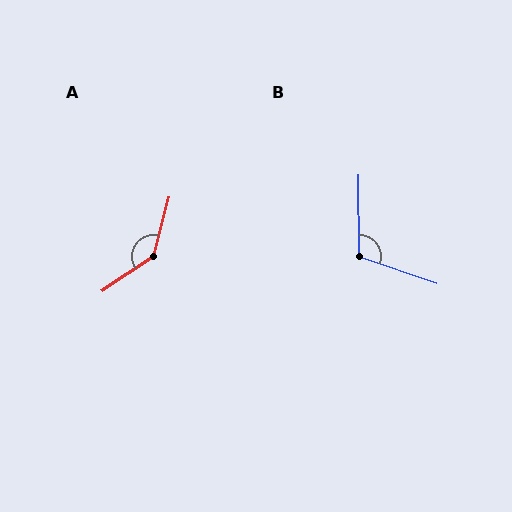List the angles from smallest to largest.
B (109°), A (138°).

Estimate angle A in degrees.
Approximately 138 degrees.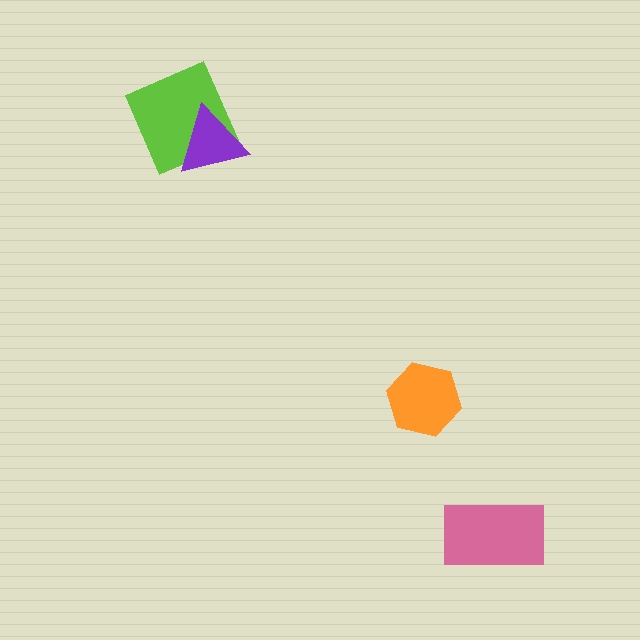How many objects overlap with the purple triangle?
1 object overlaps with the purple triangle.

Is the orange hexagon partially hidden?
No, no other shape covers it.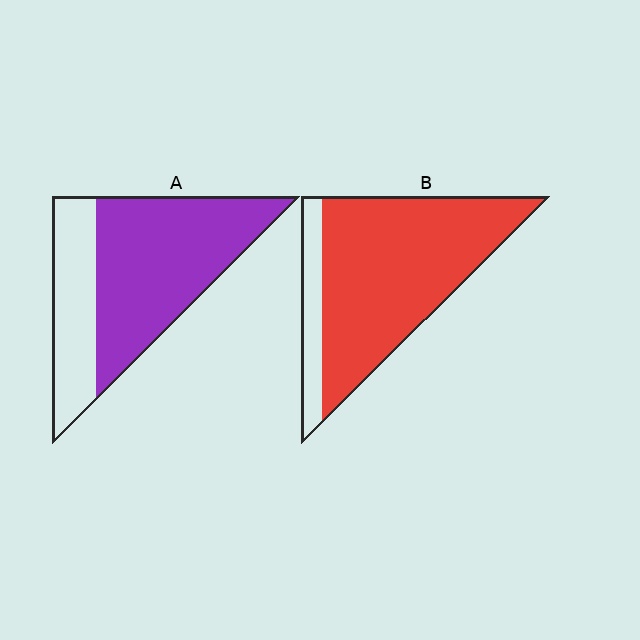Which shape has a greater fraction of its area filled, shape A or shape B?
Shape B.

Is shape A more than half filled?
Yes.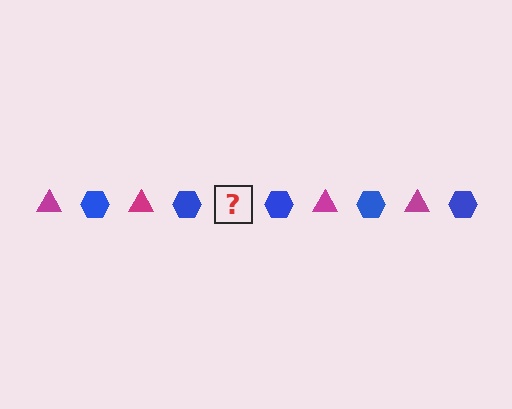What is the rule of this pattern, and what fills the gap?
The rule is that the pattern alternates between magenta triangle and blue hexagon. The gap should be filled with a magenta triangle.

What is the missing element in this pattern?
The missing element is a magenta triangle.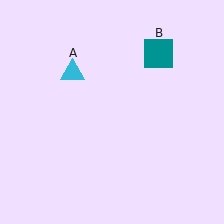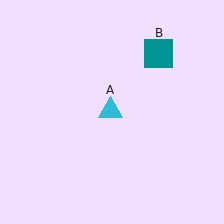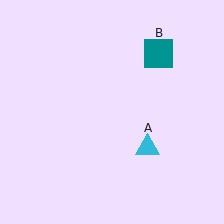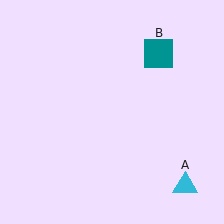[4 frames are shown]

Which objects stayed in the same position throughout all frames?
Teal square (object B) remained stationary.